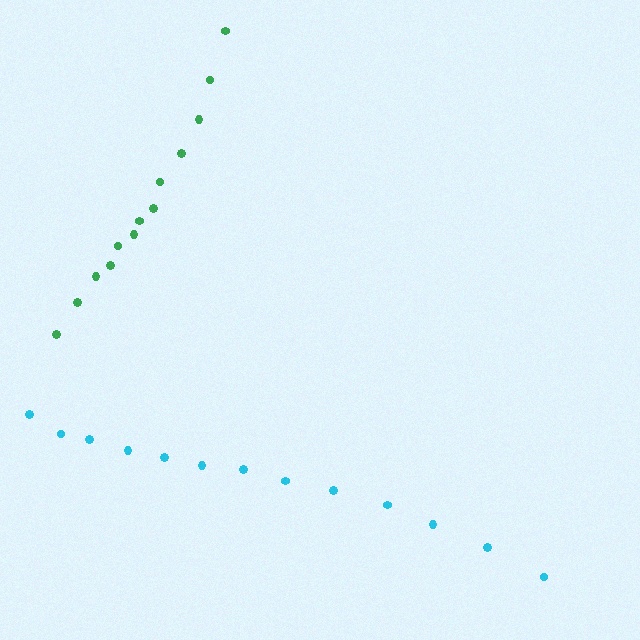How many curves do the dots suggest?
There are 2 distinct paths.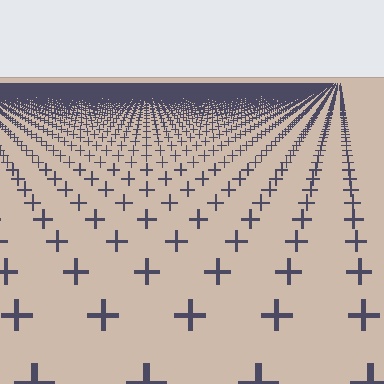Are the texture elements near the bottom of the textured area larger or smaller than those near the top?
Larger. Near the bottom, elements are closer to the viewer and appear at a bigger on-screen size.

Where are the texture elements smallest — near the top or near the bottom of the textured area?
Near the top.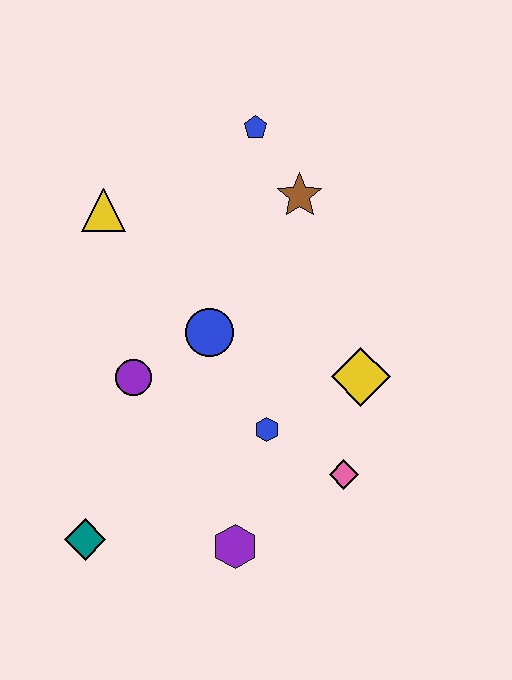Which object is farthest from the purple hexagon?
The blue pentagon is farthest from the purple hexagon.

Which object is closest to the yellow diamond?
The pink diamond is closest to the yellow diamond.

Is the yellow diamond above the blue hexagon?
Yes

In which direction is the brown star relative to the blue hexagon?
The brown star is above the blue hexagon.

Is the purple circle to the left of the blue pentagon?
Yes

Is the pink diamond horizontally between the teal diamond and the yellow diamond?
Yes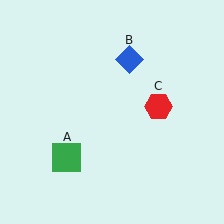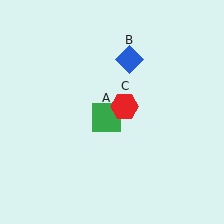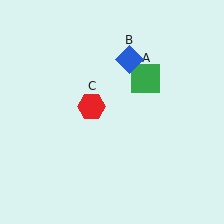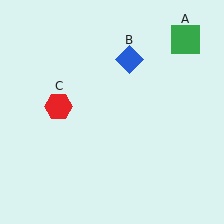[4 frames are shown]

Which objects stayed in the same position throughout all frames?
Blue diamond (object B) remained stationary.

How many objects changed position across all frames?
2 objects changed position: green square (object A), red hexagon (object C).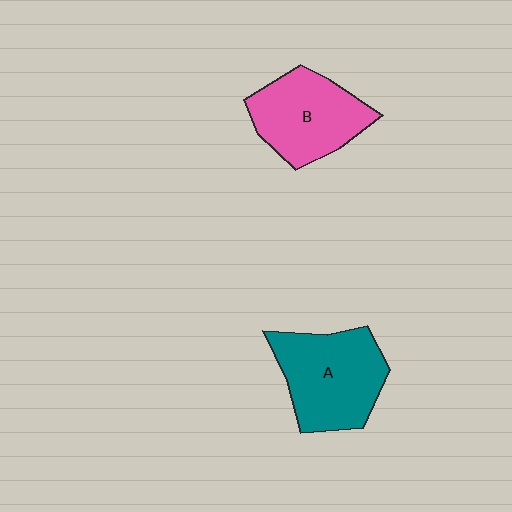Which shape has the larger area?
Shape A (teal).